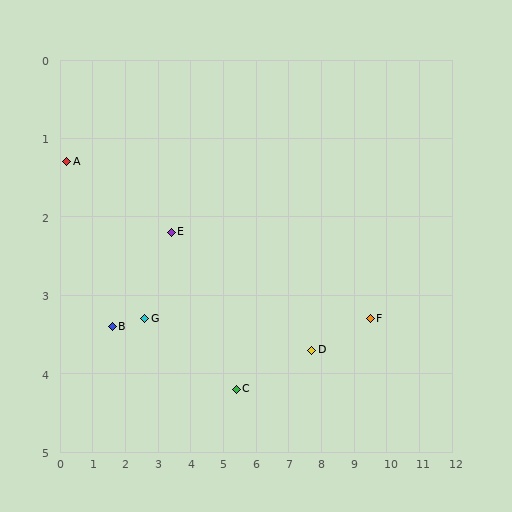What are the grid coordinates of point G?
Point G is at approximately (2.6, 3.3).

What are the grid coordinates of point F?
Point F is at approximately (9.5, 3.3).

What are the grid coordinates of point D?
Point D is at approximately (7.7, 3.7).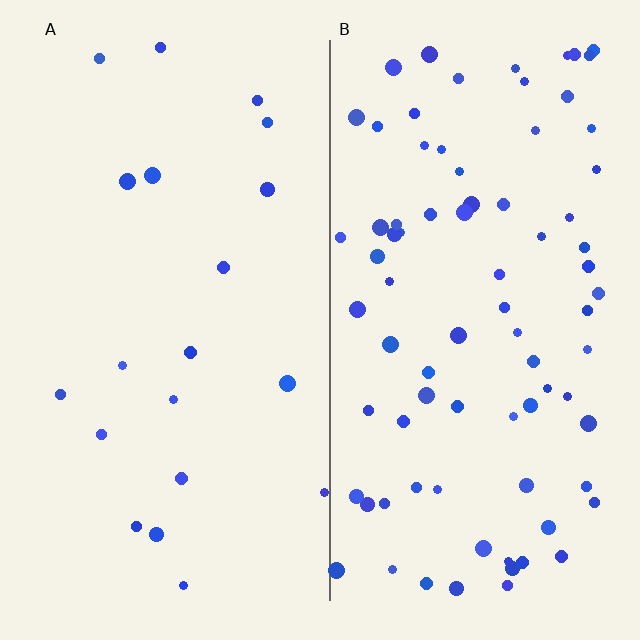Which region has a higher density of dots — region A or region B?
B (the right).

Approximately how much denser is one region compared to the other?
Approximately 4.1× — region B over region A.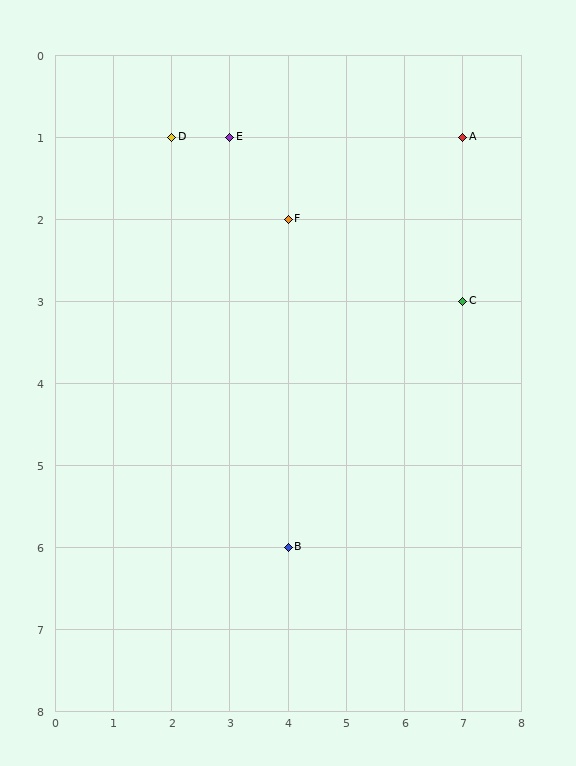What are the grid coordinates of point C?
Point C is at grid coordinates (7, 3).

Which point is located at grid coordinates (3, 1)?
Point E is at (3, 1).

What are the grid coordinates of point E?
Point E is at grid coordinates (3, 1).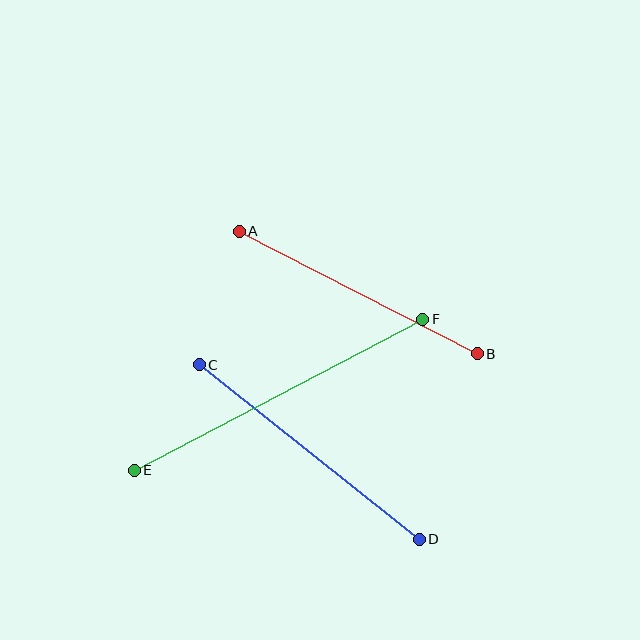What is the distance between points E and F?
The distance is approximately 326 pixels.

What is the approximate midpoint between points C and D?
The midpoint is at approximately (309, 452) pixels.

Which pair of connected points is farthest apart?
Points E and F are farthest apart.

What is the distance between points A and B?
The distance is approximately 268 pixels.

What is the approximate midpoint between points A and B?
The midpoint is at approximately (358, 292) pixels.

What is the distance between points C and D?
The distance is approximately 281 pixels.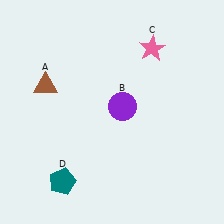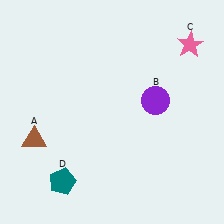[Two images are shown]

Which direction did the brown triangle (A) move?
The brown triangle (A) moved down.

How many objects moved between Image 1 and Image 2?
3 objects moved between the two images.